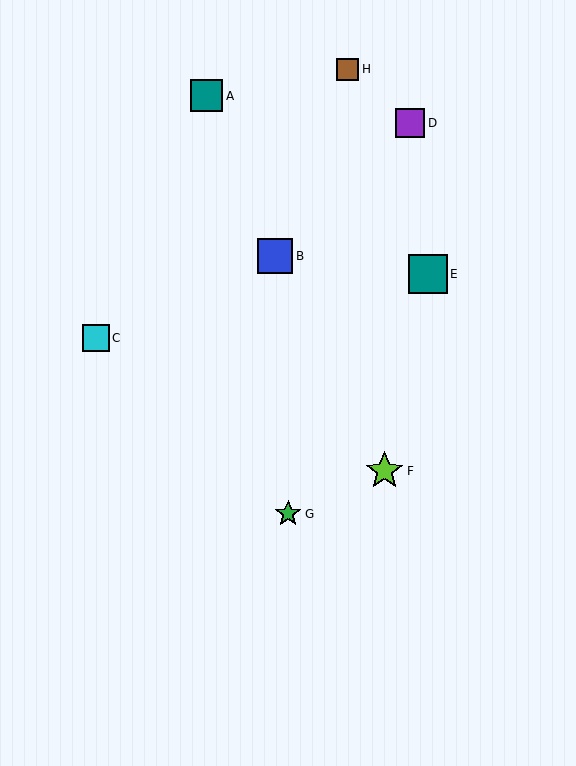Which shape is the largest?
The lime star (labeled F) is the largest.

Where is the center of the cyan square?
The center of the cyan square is at (96, 338).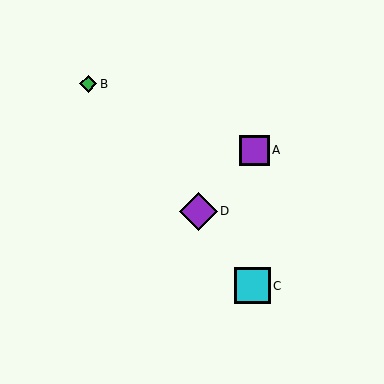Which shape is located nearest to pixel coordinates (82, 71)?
The green diamond (labeled B) at (88, 84) is nearest to that location.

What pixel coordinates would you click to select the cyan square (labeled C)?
Click at (252, 286) to select the cyan square C.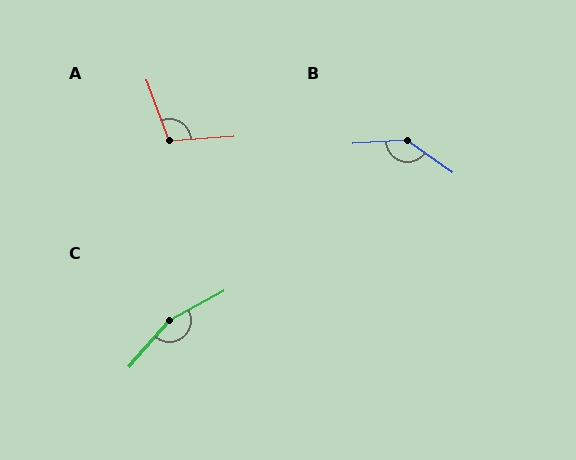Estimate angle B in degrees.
Approximately 142 degrees.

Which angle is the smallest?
A, at approximately 106 degrees.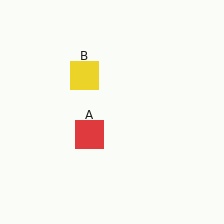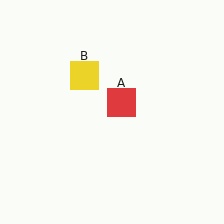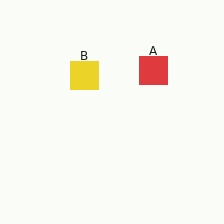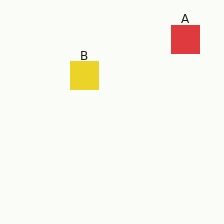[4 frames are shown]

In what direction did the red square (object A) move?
The red square (object A) moved up and to the right.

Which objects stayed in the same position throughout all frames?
Yellow square (object B) remained stationary.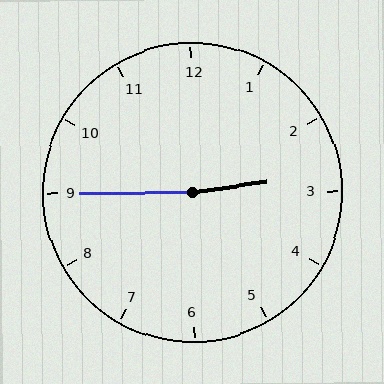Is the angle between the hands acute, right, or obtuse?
It is obtuse.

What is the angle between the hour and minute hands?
Approximately 172 degrees.